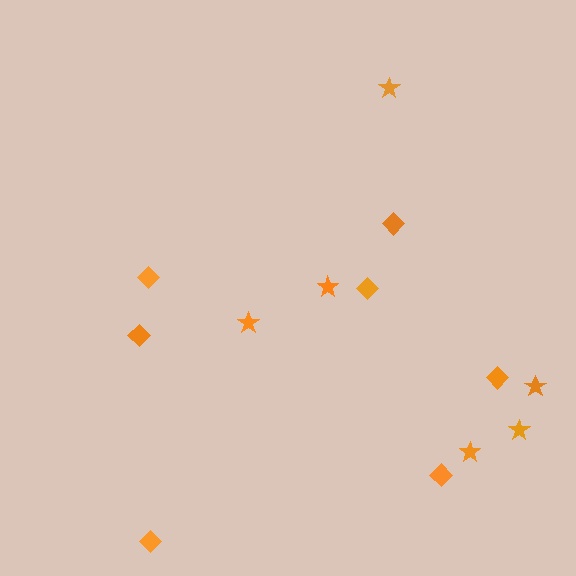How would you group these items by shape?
There are 2 groups: one group of stars (6) and one group of diamonds (7).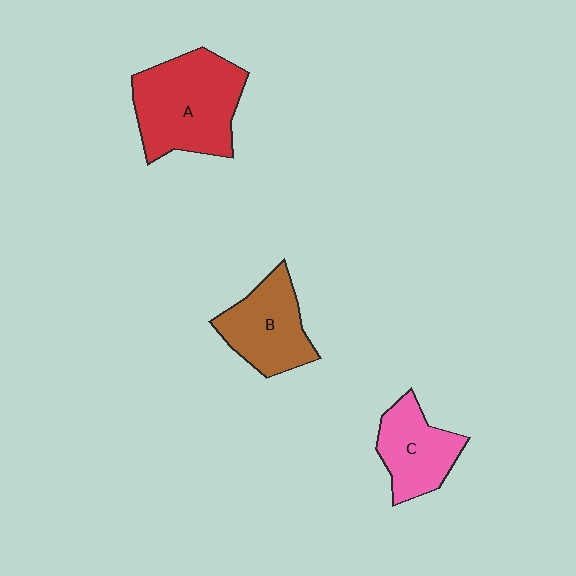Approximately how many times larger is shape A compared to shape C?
Approximately 1.6 times.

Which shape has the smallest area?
Shape C (pink).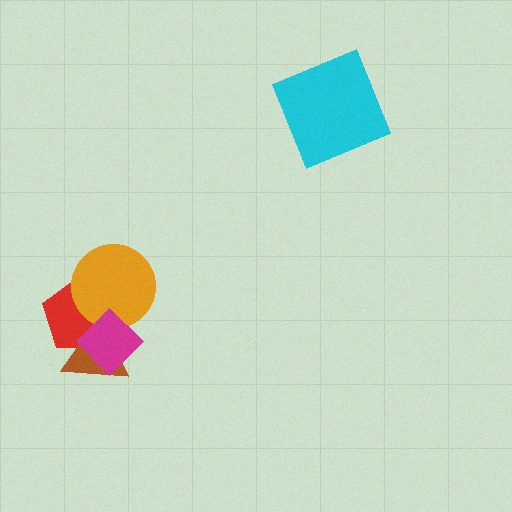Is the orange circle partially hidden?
Yes, it is partially covered by another shape.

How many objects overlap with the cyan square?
0 objects overlap with the cyan square.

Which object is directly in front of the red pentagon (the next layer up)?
The brown triangle is directly in front of the red pentagon.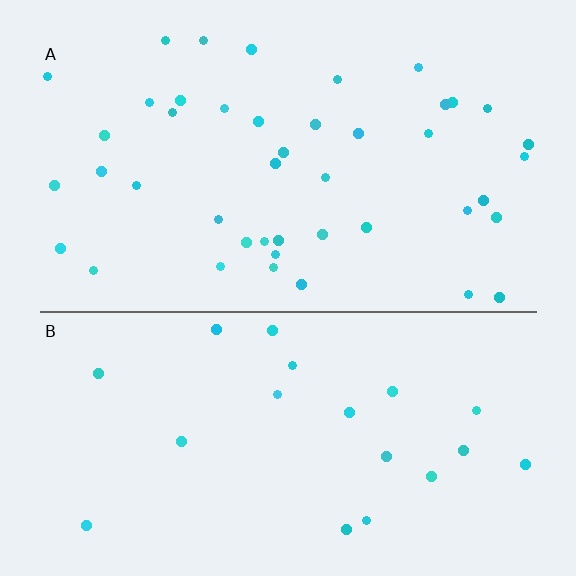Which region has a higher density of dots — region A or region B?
A (the top).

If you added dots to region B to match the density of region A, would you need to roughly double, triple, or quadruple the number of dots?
Approximately double.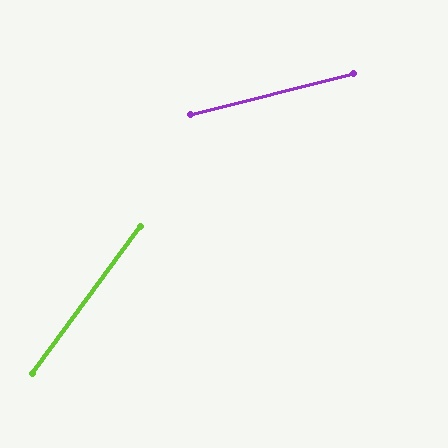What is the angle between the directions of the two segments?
Approximately 40 degrees.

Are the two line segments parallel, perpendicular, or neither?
Neither parallel nor perpendicular — they differ by about 40°.